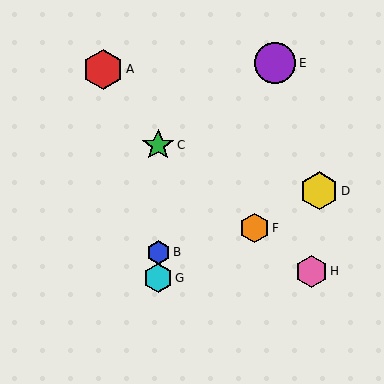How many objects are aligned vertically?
3 objects (B, C, G) are aligned vertically.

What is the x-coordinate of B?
Object B is at x≈158.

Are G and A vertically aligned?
No, G is at x≈158 and A is at x≈103.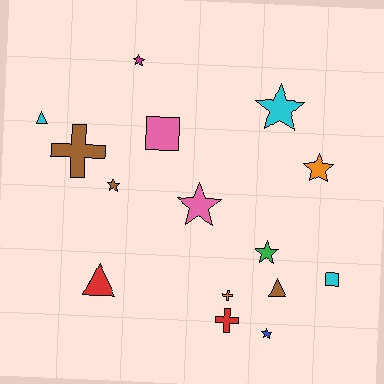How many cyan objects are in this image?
There are 3 cyan objects.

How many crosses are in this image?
There are 3 crosses.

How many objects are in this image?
There are 15 objects.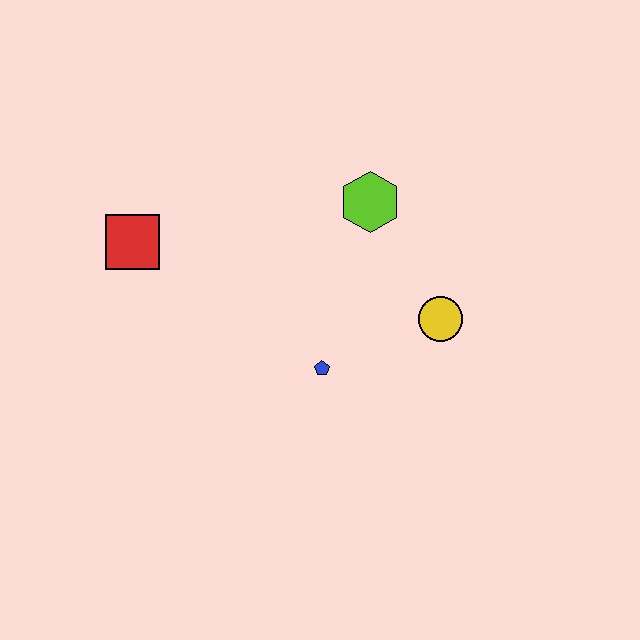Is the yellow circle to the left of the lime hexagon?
No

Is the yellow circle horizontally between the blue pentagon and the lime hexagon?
No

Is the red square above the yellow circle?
Yes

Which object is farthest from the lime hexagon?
The red square is farthest from the lime hexagon.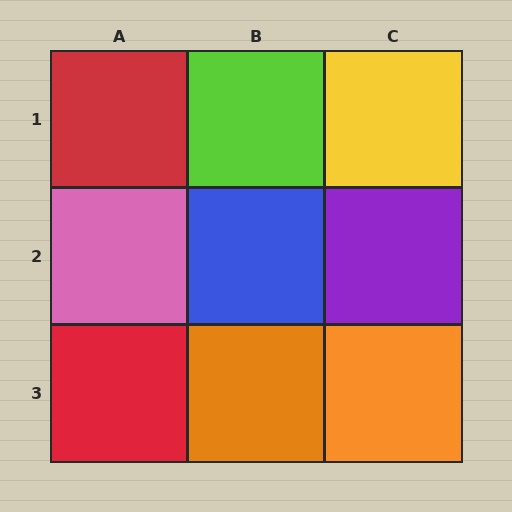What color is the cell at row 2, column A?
Pink.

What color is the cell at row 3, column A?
Red.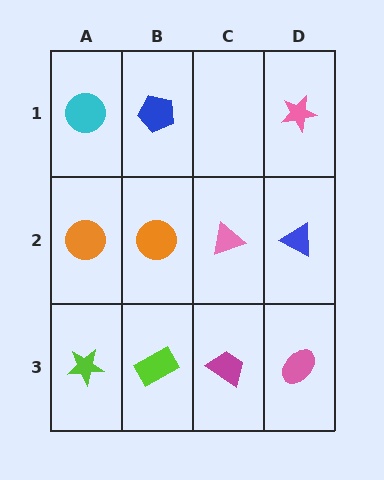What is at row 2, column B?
An orange circle.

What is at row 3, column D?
A pink ellipse.